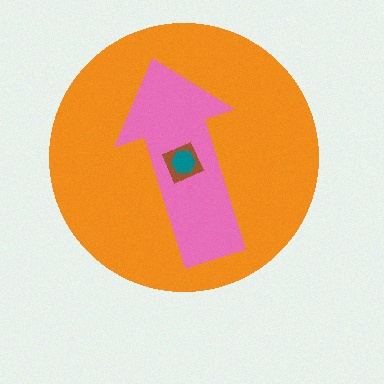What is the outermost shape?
The orange circle.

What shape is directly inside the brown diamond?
The teal hexagon.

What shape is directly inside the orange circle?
The pink arrow.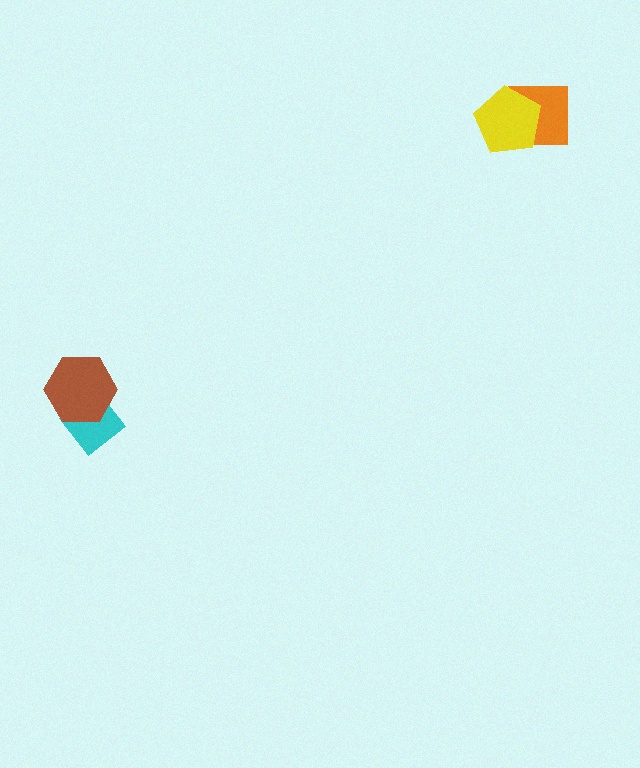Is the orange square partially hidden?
Yes, it is partially covered by another shape.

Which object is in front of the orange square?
The yellow pentagon is in front of the orange square.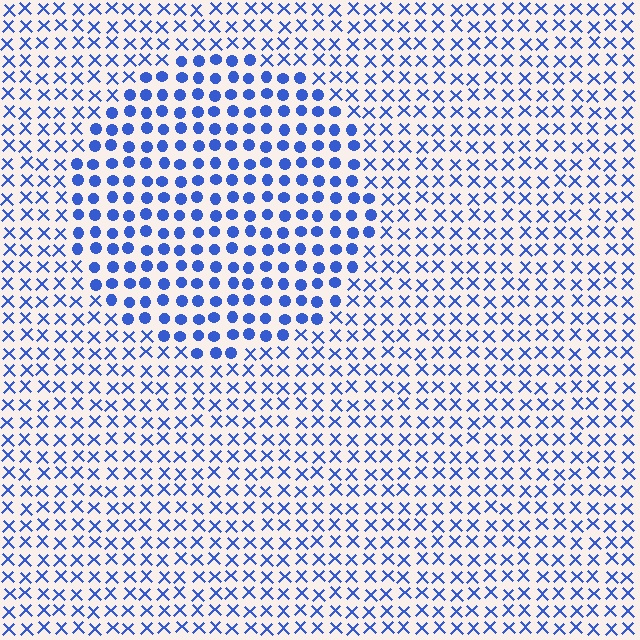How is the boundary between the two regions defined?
The boundary is defined by a change in element shape: circles inside vs. X marks outside. All elements share the same color and spacing.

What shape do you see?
I see a circle.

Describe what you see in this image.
The image is filled with small blue elements arranged in a uniform grid. A circle-shaped region contains circles, while the surrounding area contains X marks. The boundary is defined purely by the change in element shape.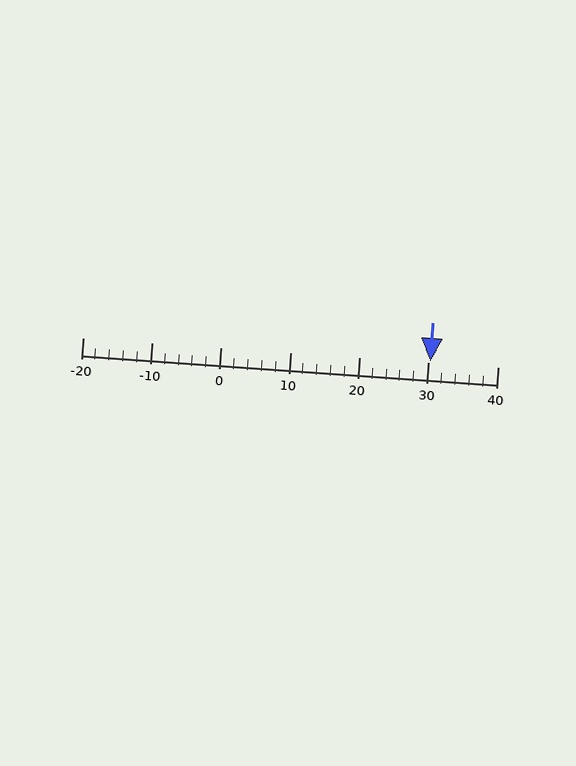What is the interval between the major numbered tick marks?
The major tick marks are spaced 10 units apart.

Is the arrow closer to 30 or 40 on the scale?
The arrow is closer to 30.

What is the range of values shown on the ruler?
The ruler shows values from -20 to 40.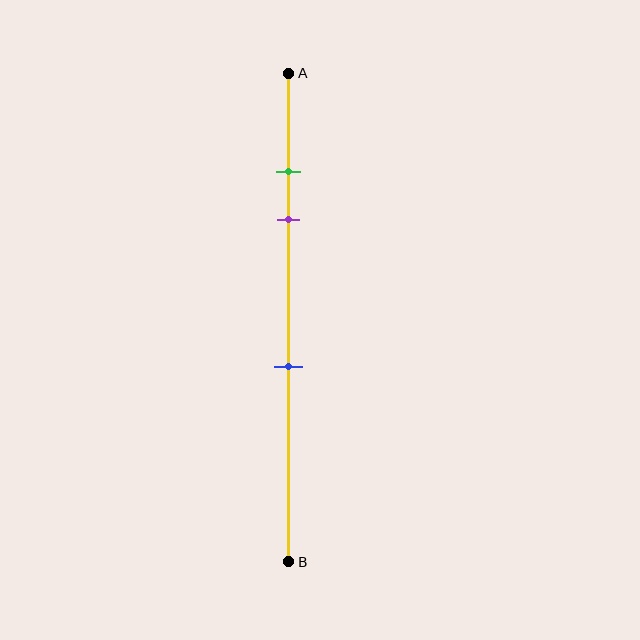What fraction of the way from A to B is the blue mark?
The blue mark is approximately 60% (0.6) of the way from A to B.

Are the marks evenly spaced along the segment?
No, the marks are not evenly spaced.